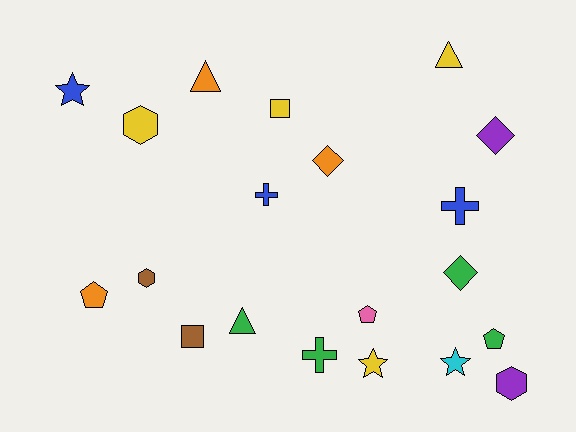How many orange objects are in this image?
There are 3 orange objects.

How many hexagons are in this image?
There are 3 hexagons.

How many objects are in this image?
There are 20 objects.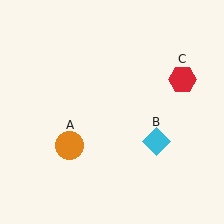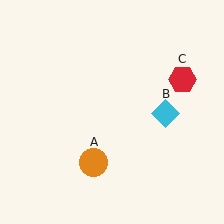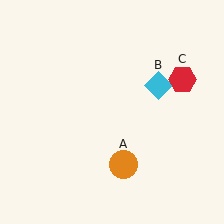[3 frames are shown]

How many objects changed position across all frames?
2 objects changed position: orange circle (object A), cyan diamond (object B).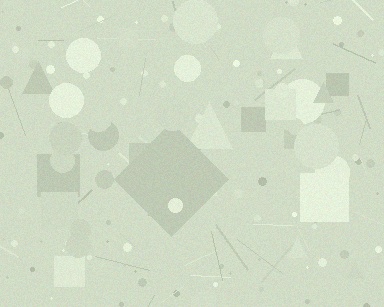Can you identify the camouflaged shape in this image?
The camouflaged shape is a diamond.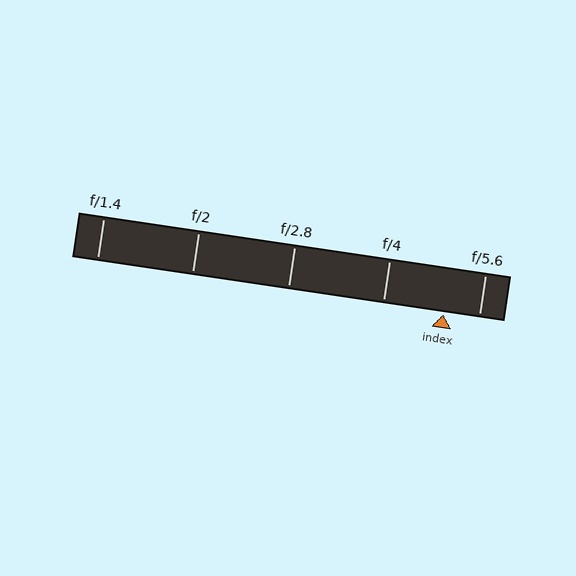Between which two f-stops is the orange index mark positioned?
The index mark is between f/4 and f/5.6.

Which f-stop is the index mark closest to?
The index mark is closest to f/5.6.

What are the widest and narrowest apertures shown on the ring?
The widest aperture shown is f/1.4 and the narrowest is f/5.6.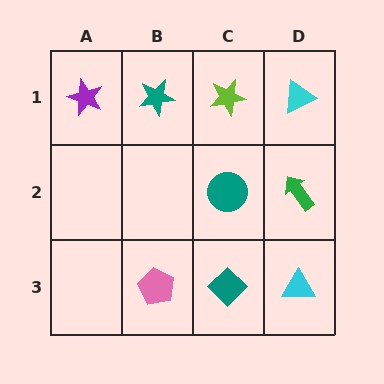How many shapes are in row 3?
3 shapes.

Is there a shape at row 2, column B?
No, that cell is empty.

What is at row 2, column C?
A teal circle.